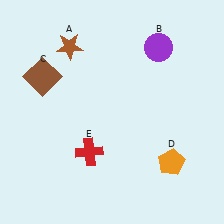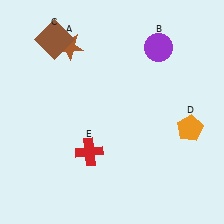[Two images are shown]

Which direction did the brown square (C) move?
The brown square (C) moved up.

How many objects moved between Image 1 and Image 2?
2 objects moved between the two images.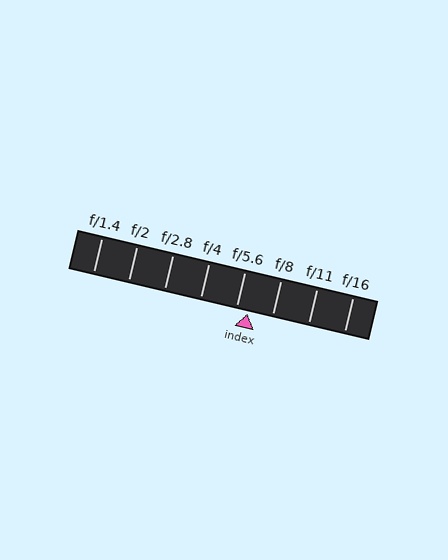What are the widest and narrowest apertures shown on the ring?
The widest aperture shown is f/1.4 and the narrowest is f/16.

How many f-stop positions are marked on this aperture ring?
There are 8 f-stop positions marked.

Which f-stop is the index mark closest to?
The index mark is closest to f/5.6.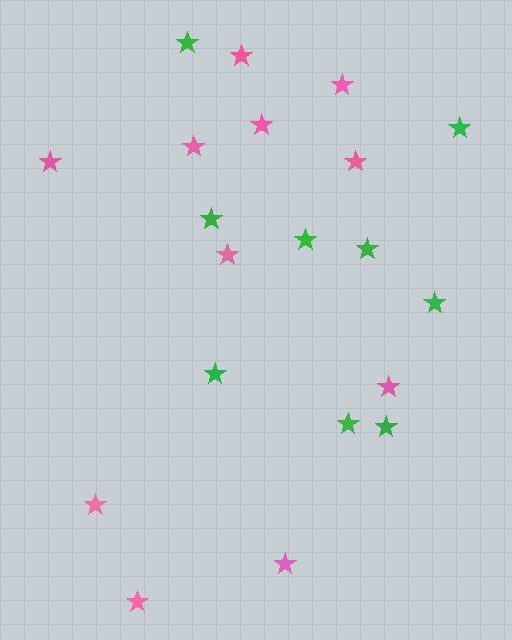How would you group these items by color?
There are 2 groups: one group of green stars (9) and one group of pink stars (11).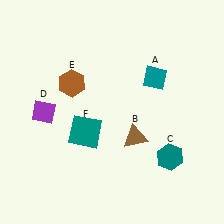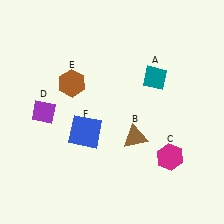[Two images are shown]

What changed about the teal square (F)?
In Image 1, F is teal. In Image 2, it changed to blue.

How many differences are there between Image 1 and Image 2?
There are 2 differences between the two images.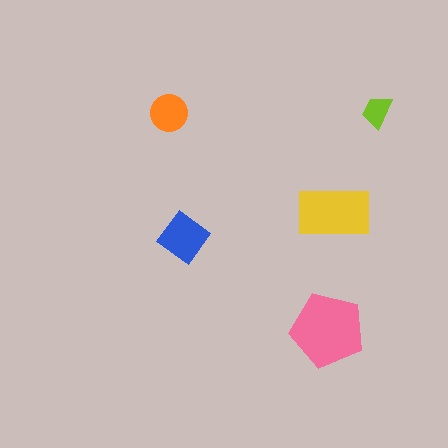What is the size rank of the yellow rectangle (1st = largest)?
2nd.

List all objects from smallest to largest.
The lime trapezoid, the orange circle, the blue diamond, the yellow rectangle, the pink pentagon.